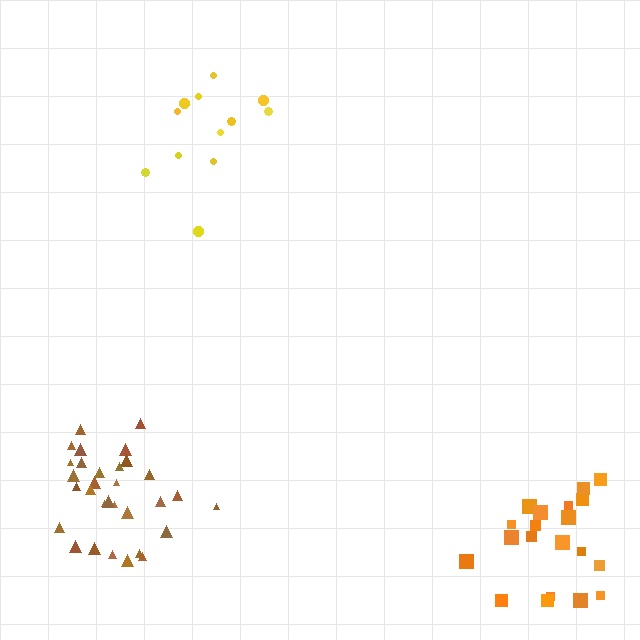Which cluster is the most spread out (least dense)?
Yellow.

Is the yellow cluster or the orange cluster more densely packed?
Orange.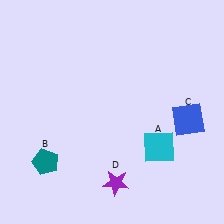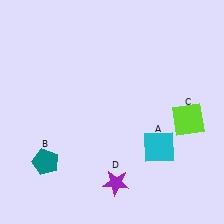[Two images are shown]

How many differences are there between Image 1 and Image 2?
There is 1 difference between the two images.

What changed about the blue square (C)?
In Image 1, C is blue. In Image 2, it changed to lime.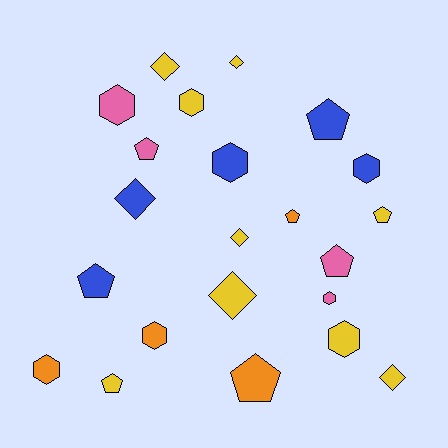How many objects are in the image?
There are 22 objects.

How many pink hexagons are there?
There are 2 pink hexagons.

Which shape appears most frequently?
Hexagon, with 8 objects.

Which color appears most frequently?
Yellow, with 9 objects.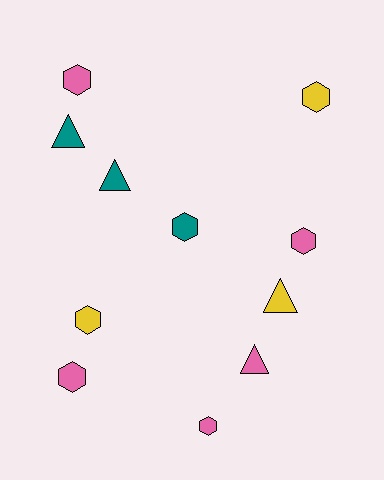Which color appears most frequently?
Pink, with 5 objects.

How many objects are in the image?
There are 11 objects.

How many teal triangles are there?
There are 2 teal triangles.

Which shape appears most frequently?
Hexagon, with 7 objects.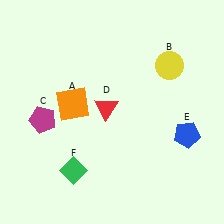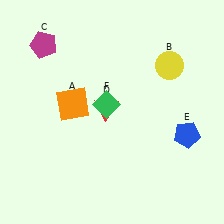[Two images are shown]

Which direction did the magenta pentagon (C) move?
The magenta pentagon (C) moved up.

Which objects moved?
The objects that moved are: the magenta pentagon (C), the green diamond (F).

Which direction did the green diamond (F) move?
The green diamond (F) moved up.